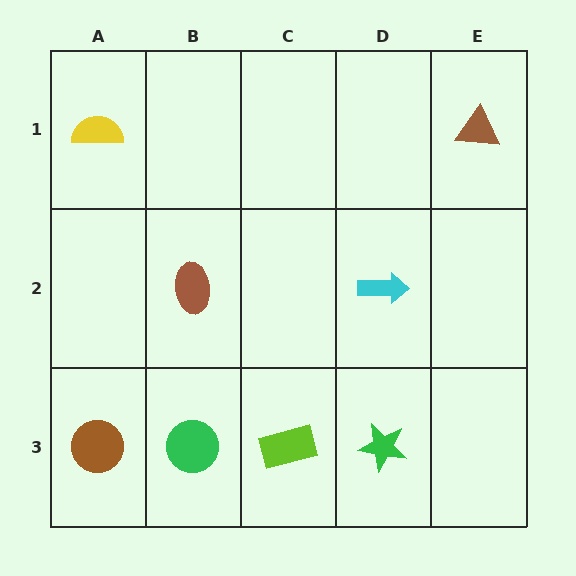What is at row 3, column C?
A lime rectangle.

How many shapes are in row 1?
2 shapes.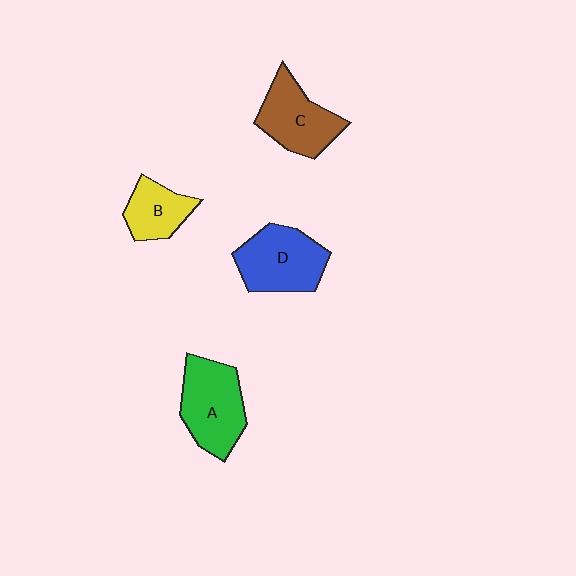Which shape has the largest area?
Shape A (green).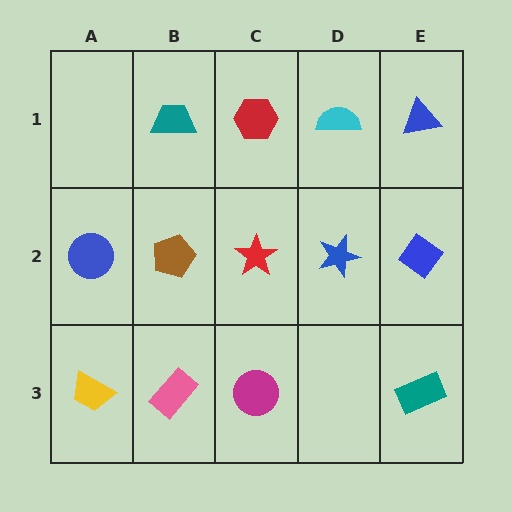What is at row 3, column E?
A teal rectangle.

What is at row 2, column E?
A blue diamond.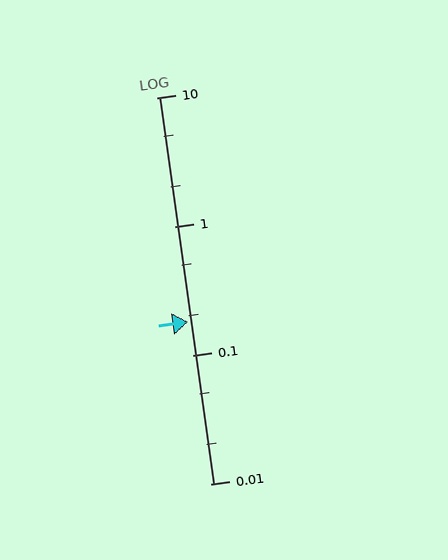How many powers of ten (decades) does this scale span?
The scale spans 3 decades, from 0.01 to 10.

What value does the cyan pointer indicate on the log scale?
The pointer indicates approximately 0.18.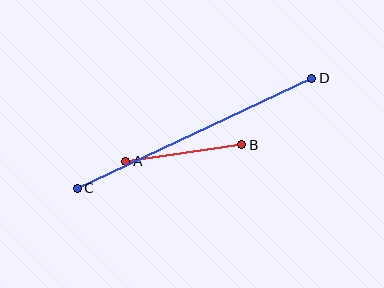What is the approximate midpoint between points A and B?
The midpoint is at approximately (184, 153) pixels.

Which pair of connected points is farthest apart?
Points C and D are farthest apart.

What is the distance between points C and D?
The distance is approximately 259 pixels.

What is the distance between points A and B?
The distance is approximately 117 pixels.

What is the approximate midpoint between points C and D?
The midpoint is at approximately (195, 133) pixels.